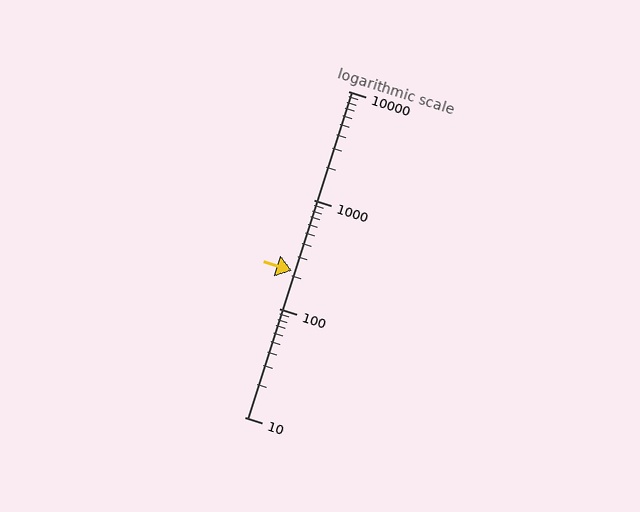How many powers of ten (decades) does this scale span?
The scale spans 3 decades, from 10 to 10000.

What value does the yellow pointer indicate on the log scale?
The pointer indicates approximately 220.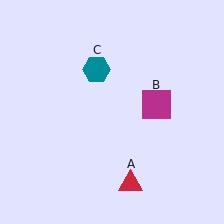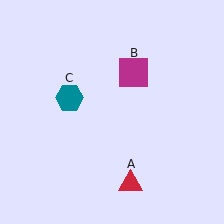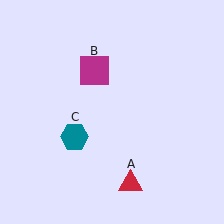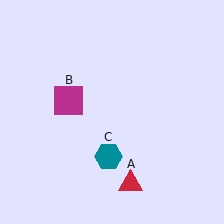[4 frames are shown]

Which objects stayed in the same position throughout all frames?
Red triangle (object A) remained stationary.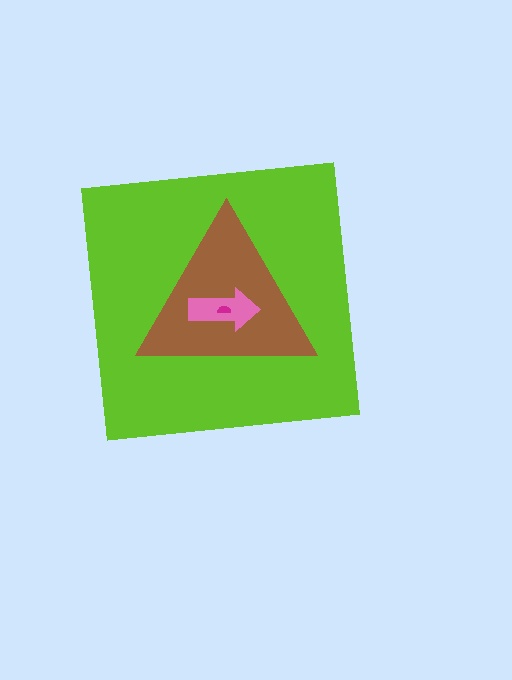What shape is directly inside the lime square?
The brown triangle.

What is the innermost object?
The magenta semicircle.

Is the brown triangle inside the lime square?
Yes.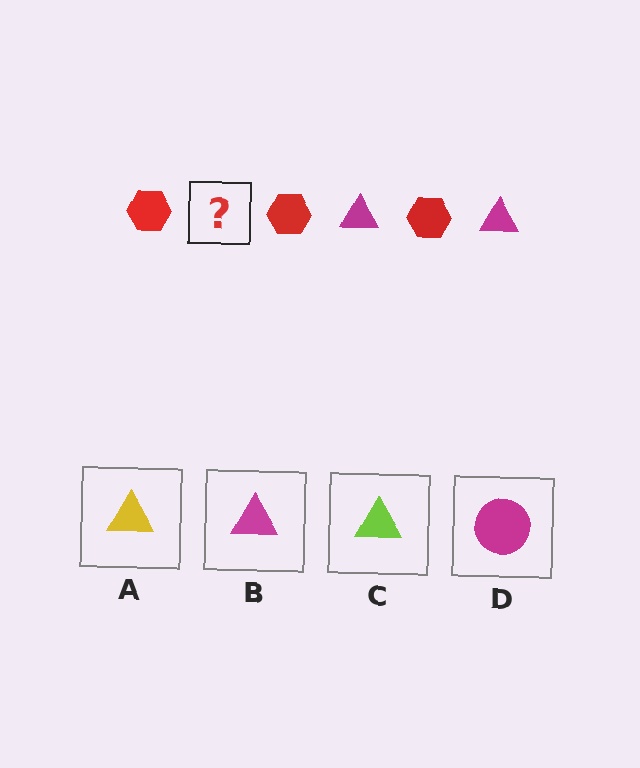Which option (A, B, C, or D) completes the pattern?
B.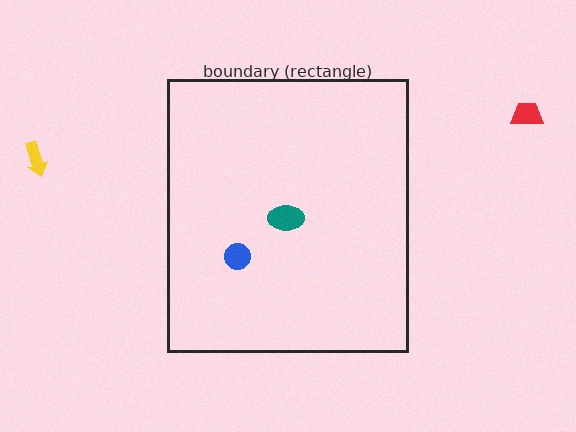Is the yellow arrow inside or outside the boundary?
Outside.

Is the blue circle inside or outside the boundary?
Inside.